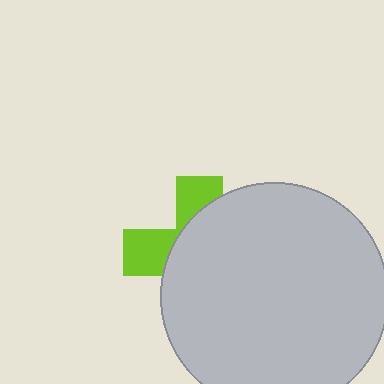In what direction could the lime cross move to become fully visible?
The lime cross could move left. That would shift it out from behind the light gray circle entirely.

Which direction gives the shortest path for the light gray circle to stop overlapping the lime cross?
Moving right gives the shortest separation.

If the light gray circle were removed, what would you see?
You would see the complete lime cross.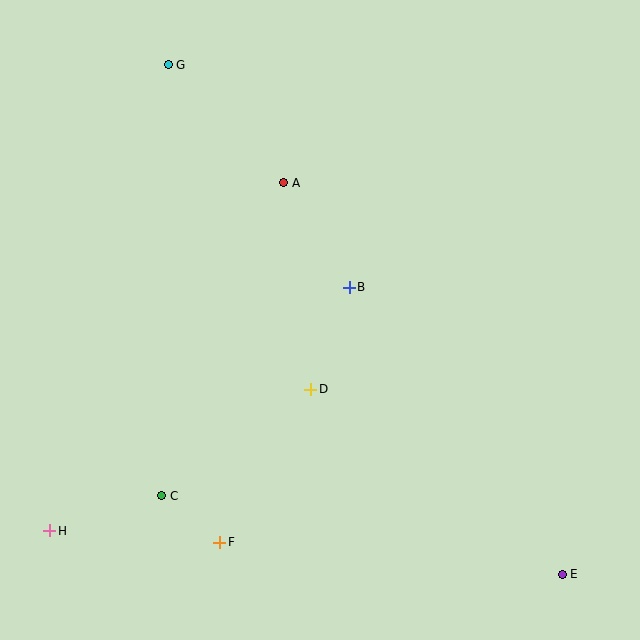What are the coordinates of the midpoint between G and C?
The midpoint between G and C is at (165, 280).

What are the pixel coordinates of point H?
Point H is at (50, 531).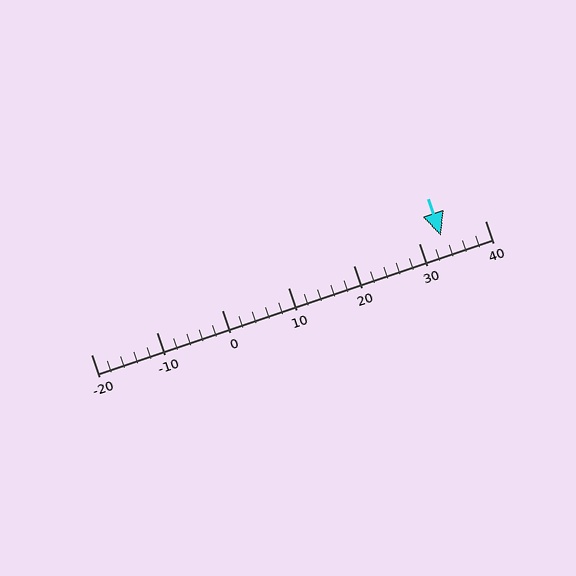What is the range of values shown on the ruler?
The ruler shows values from -20 to 40.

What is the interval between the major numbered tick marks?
The major tick marks are spaced 10 units apart.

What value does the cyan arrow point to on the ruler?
The cyan arrow points to approximately 33.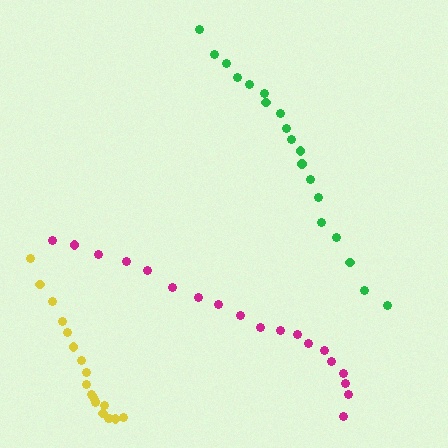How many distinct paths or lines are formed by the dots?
There are 3 distinct paths.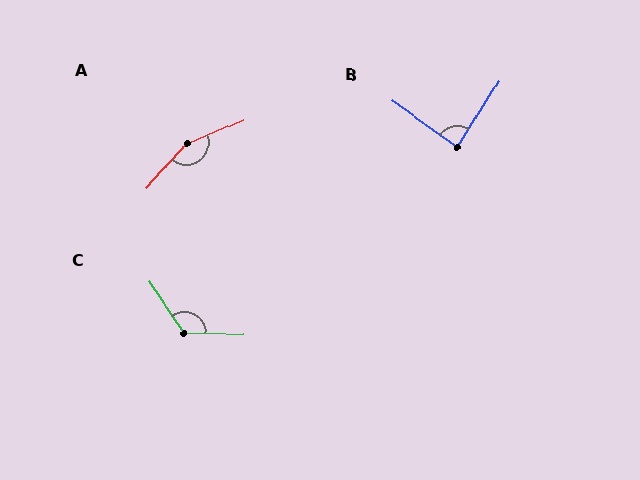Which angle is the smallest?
B, at approximately 86 degrees.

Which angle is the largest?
A, at approximately 154 degrees.